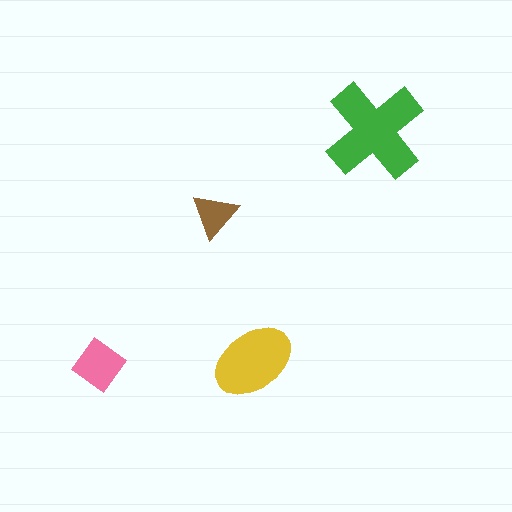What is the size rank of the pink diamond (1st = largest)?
3rd.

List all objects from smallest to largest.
The brown triangle, the pink diamond, the yellow ellipse, the green cross.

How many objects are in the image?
There are 4 objects in the image.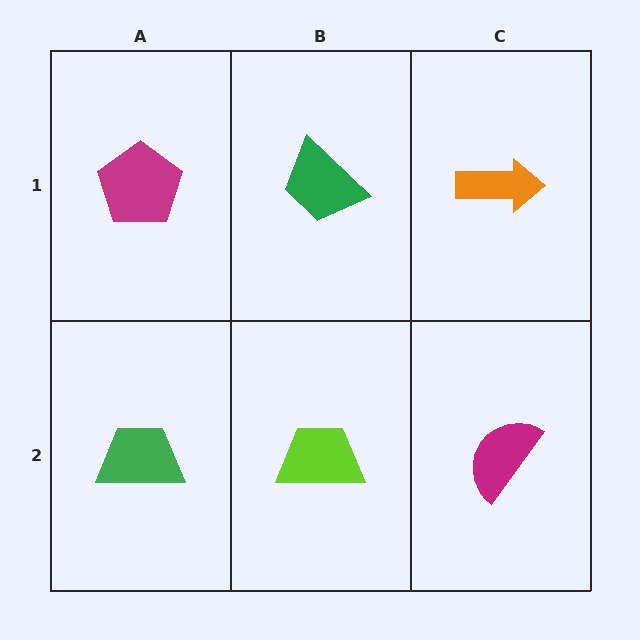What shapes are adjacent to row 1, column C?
A magenta semicircle (row 2, column C), a green trapezoid (row 1, column B).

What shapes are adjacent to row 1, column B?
A lime trapezoid (row 2, column B), a magenta pentagon (row 1, column A), an orange arrow (row 1, column C).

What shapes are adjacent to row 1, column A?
A green trapezoid (row 2, column A), a green trapezoid (row 1, column B).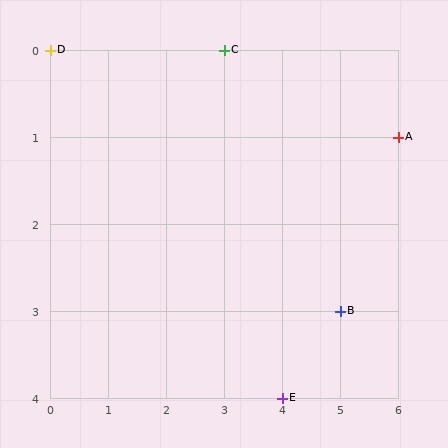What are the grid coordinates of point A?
Point A is at grid coordinates (6, 1).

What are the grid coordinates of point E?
Point E is at grid coordinates (4, 4).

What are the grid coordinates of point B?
Point B is at grid coordinates (5, 3).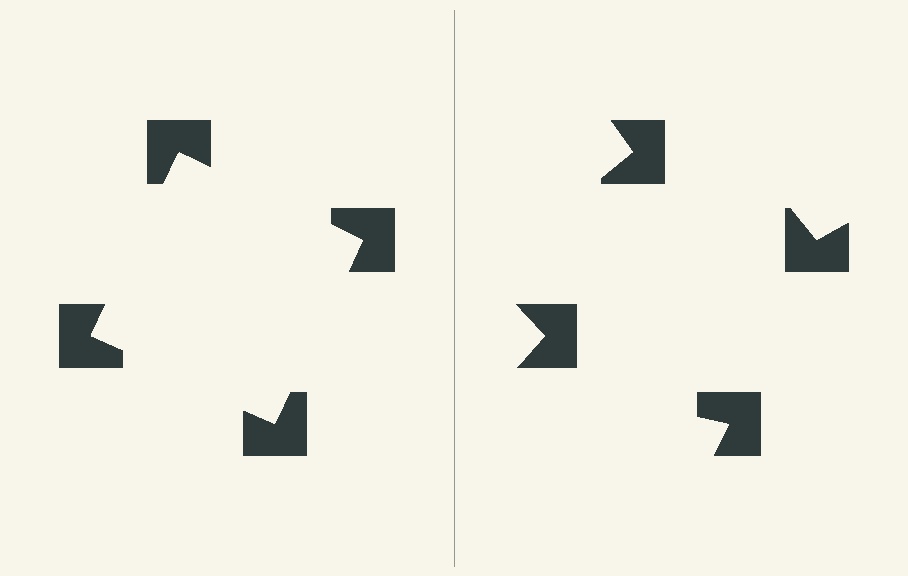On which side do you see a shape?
An illusory square appears on the left side. On the right side the wedge cuts are rotated, so no coherent shape forms.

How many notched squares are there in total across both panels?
8 — 4 on each side.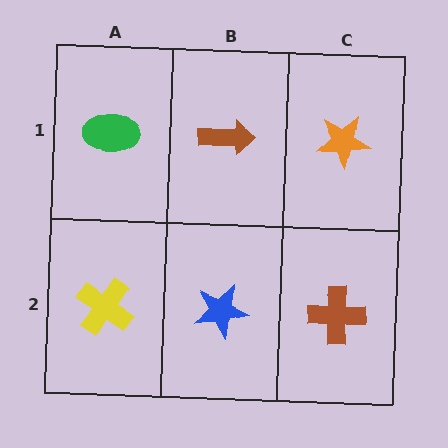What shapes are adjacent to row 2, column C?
An orange star (row 1, column C), a blue star (row 2, column B).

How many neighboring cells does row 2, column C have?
2.